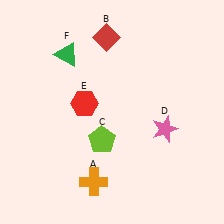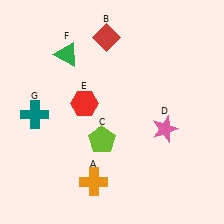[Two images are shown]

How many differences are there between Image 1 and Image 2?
There is 1 difference between the two images.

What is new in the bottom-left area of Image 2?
A teal cross (G) was added in the bottom-left area of Image 2.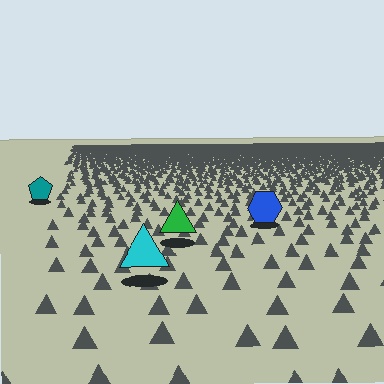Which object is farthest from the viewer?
The teal pentagon is farthest from the viewer. It appears smaller and the ground texture around it is denser.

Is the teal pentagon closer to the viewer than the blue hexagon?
No. The blue hexagon is closer — you can tell from the texture gradient: the ground texture is coarser near it.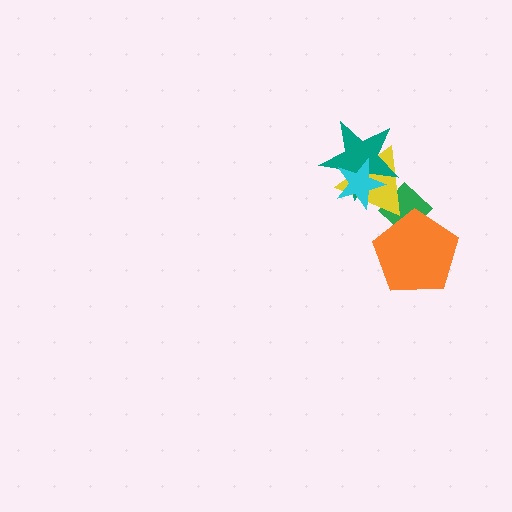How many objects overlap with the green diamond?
2 objects overlap with the green diamond.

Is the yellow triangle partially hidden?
Yes, it is partially covered by another shape.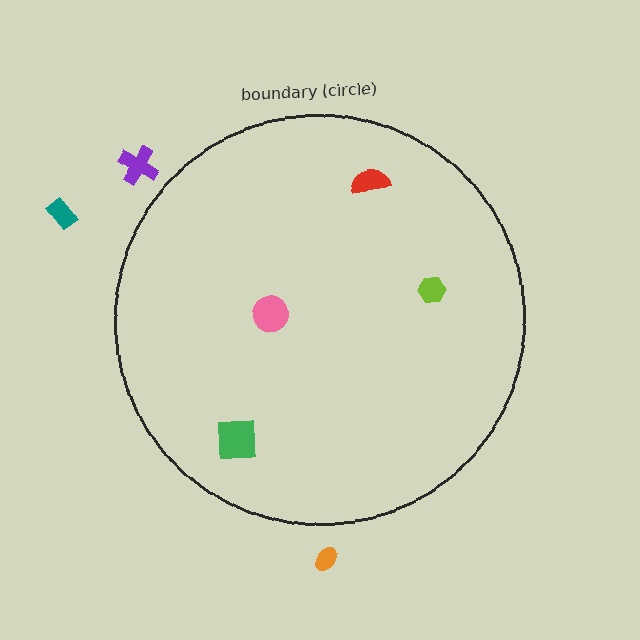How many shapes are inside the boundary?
4 inside, 3 outside.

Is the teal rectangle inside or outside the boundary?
Outside.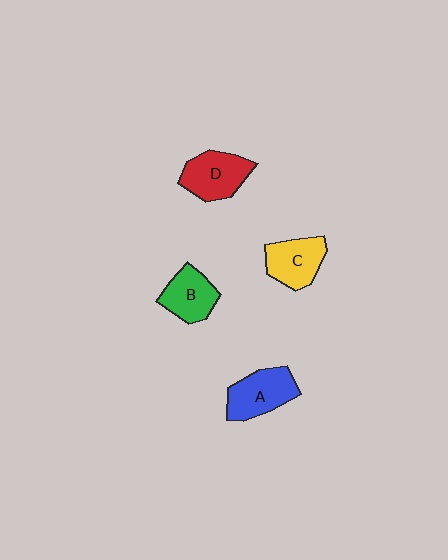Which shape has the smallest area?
Shape B (green).